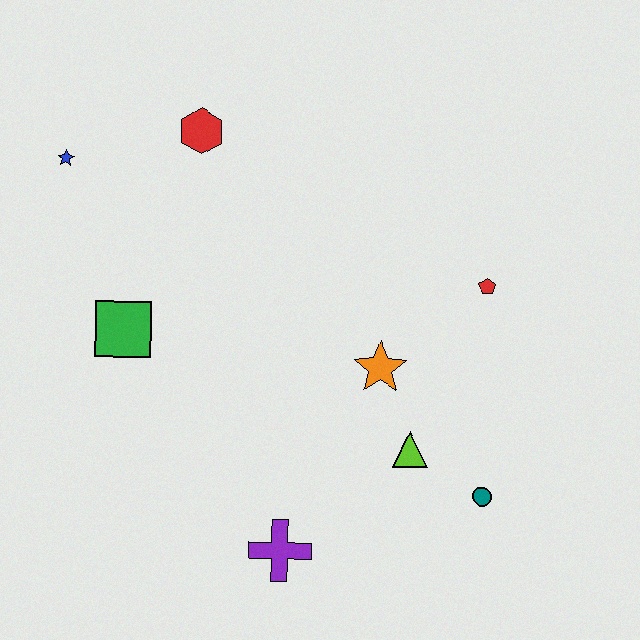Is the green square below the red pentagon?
Yes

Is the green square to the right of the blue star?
Yes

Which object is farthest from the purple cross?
The blue star is farthest from the purple cross.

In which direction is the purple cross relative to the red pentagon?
The purple cross is below the red pentagon.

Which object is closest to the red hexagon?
The blue star is closest to the red hexagon.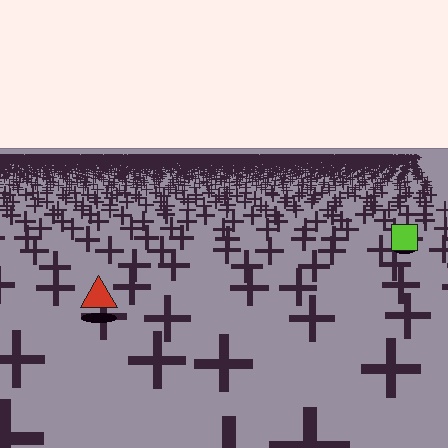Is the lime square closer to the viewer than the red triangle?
No. The red triangle is closer — you can tell from the texture gradient: the ground texture is coarser near it.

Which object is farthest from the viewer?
The lime square is farthest from the viewer. It appears smaller and the ground texture around it is denser.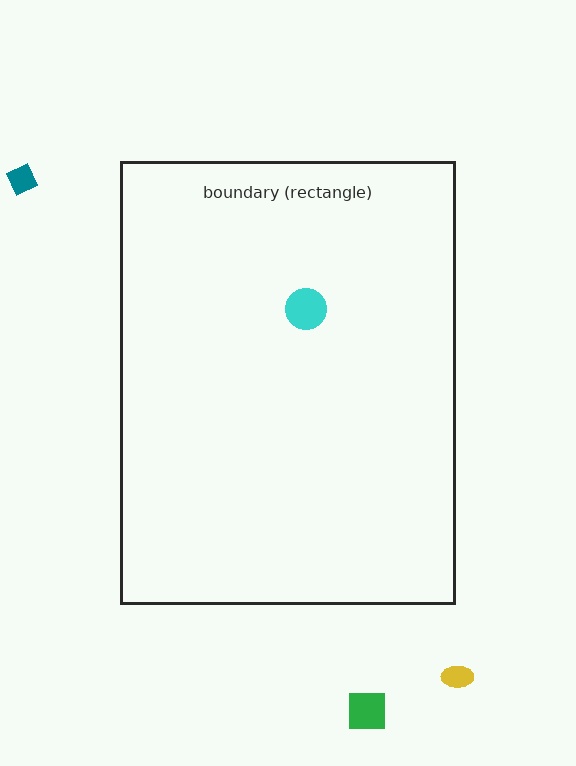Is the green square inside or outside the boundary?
Outside.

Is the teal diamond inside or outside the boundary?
Outside.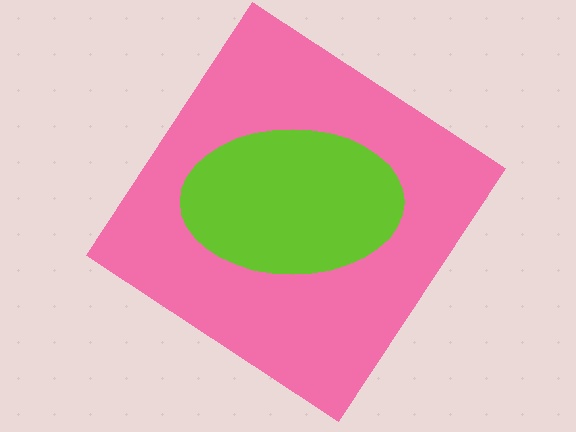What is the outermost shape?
The pink diamond.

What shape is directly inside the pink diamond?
The lime ellipse.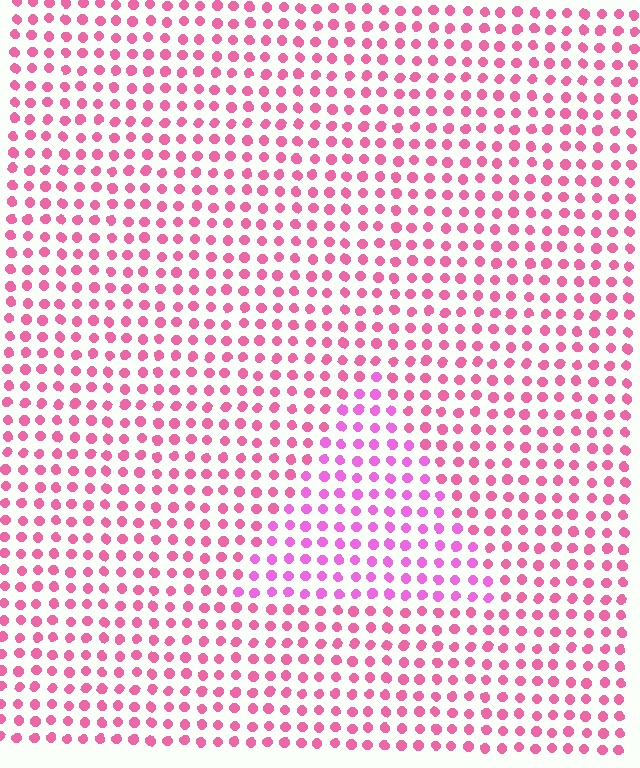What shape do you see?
I see a triangle.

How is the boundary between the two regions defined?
The boundary is defined purely by a slight shift in hue (about 27 degrees). Spacing, size, and orientation are identical on both sides.